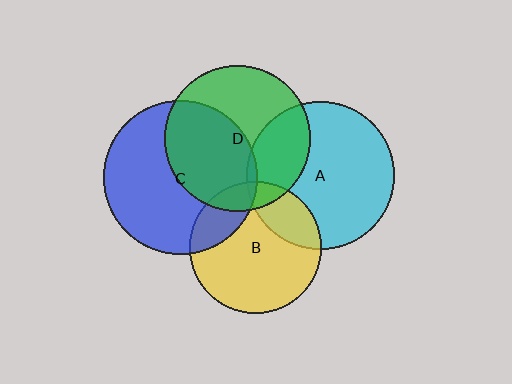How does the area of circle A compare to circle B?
Approximately 1.3 times.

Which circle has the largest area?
Circle C (blue).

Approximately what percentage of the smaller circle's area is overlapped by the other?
Approximately 45%.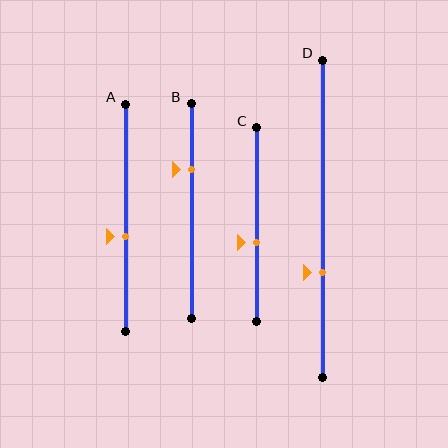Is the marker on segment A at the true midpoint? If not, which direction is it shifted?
No, the marker on segment A is shifted downward by about 8% of the segment length.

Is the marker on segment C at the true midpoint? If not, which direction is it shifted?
No, the marker on segment C is shifted downward by about 9% of the segment length.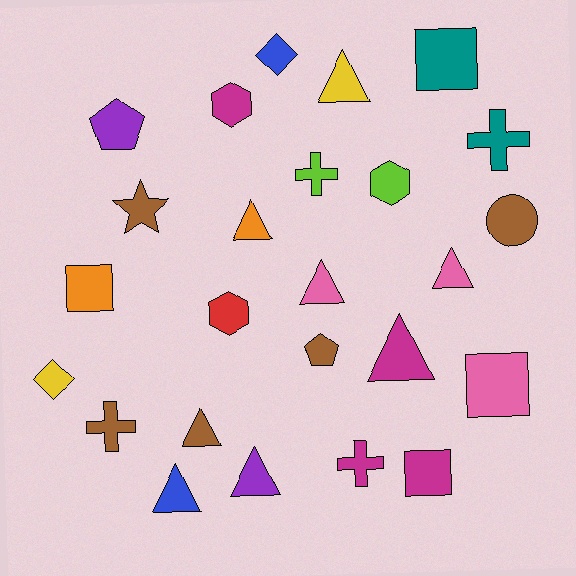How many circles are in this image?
There is 1 circle.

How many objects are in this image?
There are 25 objects.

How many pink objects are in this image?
There are 3 pink objects.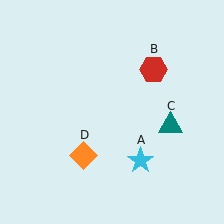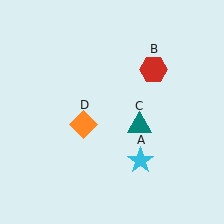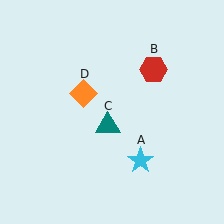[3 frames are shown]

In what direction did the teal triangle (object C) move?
The teal triangle (object C) moved left.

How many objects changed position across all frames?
2 objects changed position: teal triangle (object C), orange diamond (object D).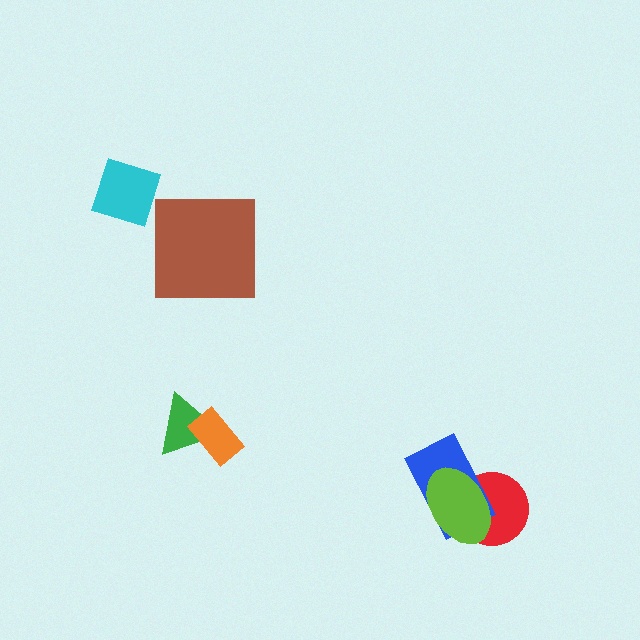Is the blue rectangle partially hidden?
Yes, it is partially covered by another shape.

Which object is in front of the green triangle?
The orange rectangle is in front of the green triangle.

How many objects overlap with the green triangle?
1 object overlaps with the green triangle.